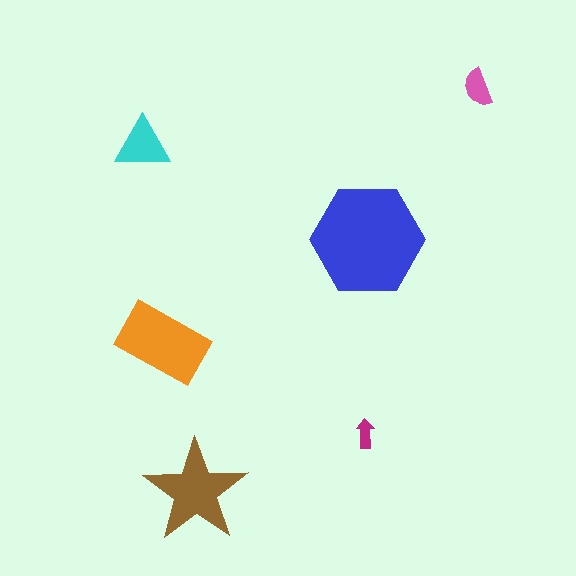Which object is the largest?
The blue hexagon.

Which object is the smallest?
The magenta arrow.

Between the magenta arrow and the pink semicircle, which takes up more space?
The pink semicircle.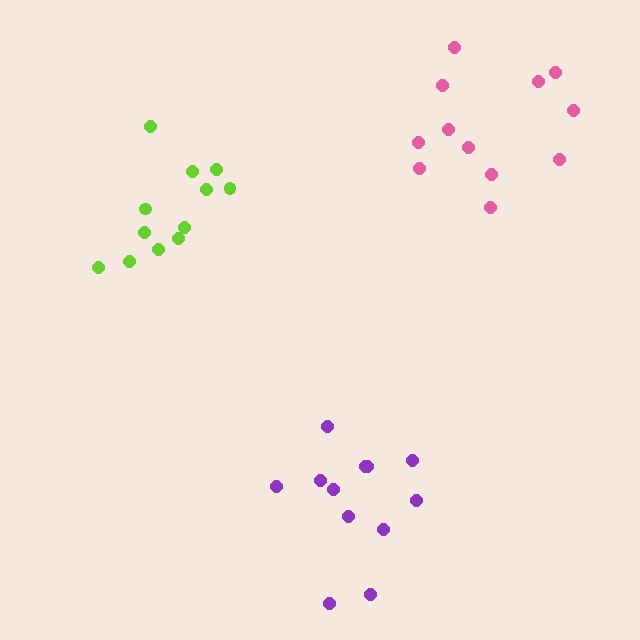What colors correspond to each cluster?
The clusters are colored: lime, pink, purple.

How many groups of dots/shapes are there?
There are 3 groups.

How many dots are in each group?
Group 1: 12 dots, Group 2: 12 dots, Group 3: 12 dots (36 total).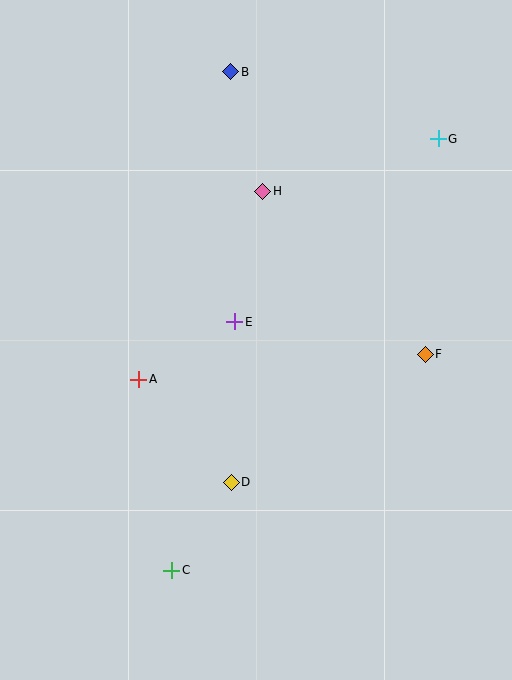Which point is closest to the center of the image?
Point E at (235, 322) is closest to the center.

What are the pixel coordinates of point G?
Point G is at (438, 139).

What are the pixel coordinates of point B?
Point B is at (231, 72).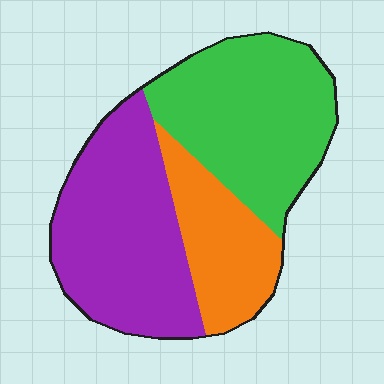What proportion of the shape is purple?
Purple takes up about two fifths (2/5) of the shape.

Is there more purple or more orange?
Purple.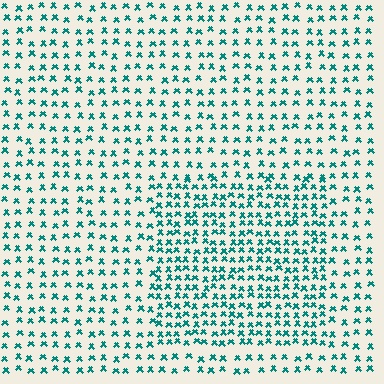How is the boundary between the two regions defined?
The boundary is defined by a change in element density (approximately 1.8x ratio). All elements are the same color, size, and shape.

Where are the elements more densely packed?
The elements are more densely packed inside the rectangle boundary.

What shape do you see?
I see a rectangle.